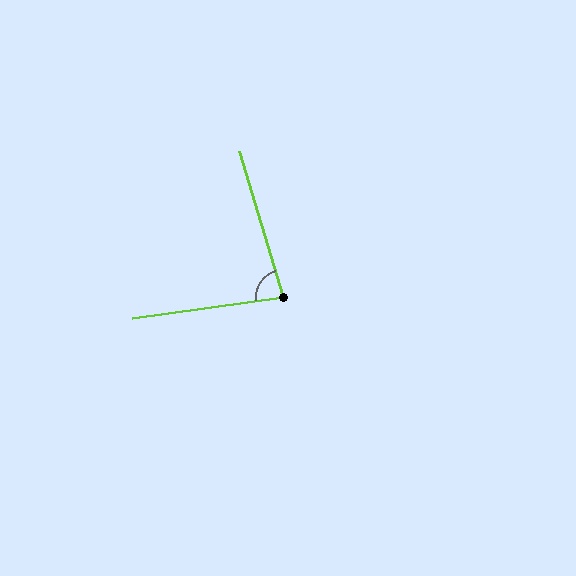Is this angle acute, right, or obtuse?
It is acute.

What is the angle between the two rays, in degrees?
Approximately 81 degrees.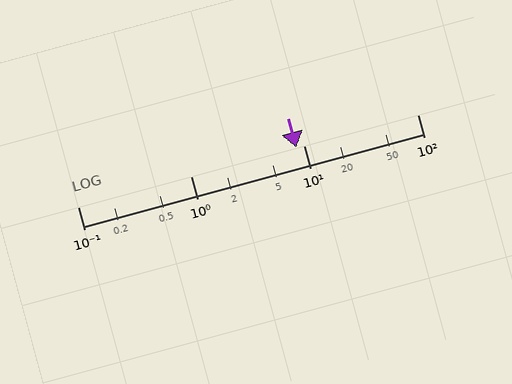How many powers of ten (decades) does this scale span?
The scale spans 3 decades, from 0.1 to 100.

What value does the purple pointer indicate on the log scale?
The pointer indicates approximately 8.6.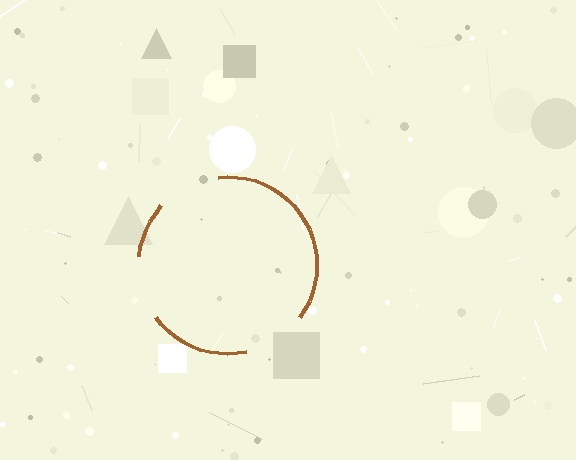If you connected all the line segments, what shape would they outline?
They would outline a circle.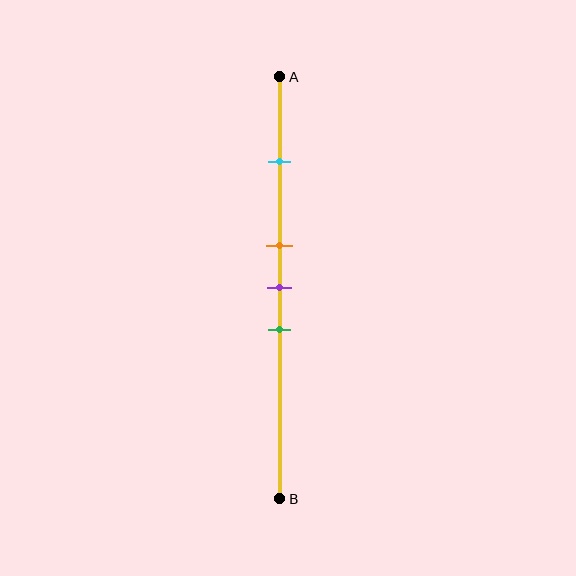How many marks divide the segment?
There are 4 marks dividing the segment.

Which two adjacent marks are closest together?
The orange and purple marks are the closest adjacent pair.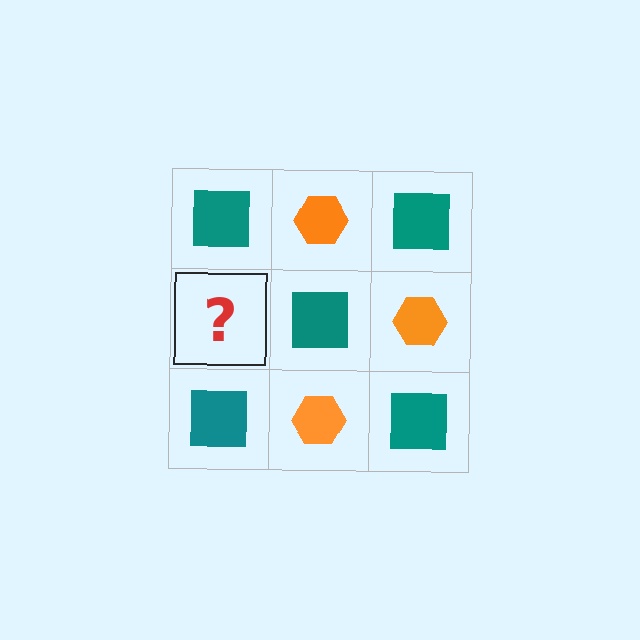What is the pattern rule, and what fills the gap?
The rule is that it alternates teal square and orange hexagon in a checkerboard pattern. The gap should be filled with an orange hexagon.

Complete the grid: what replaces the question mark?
The question mark should be replaced with an orange hexagon.